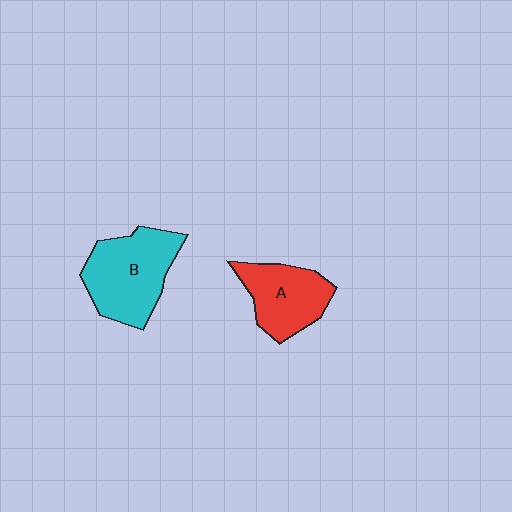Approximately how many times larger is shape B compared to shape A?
Approximately 1.3 times.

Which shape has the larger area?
Shape B (cyan).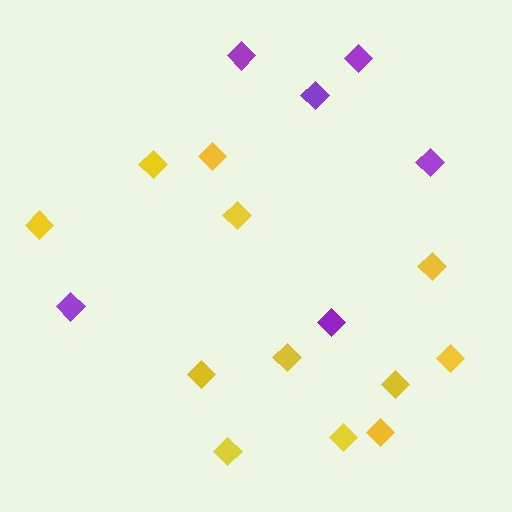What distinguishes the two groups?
There are 2 groups: one group of purple diamonds (6) and one group of yellow diamonds (12).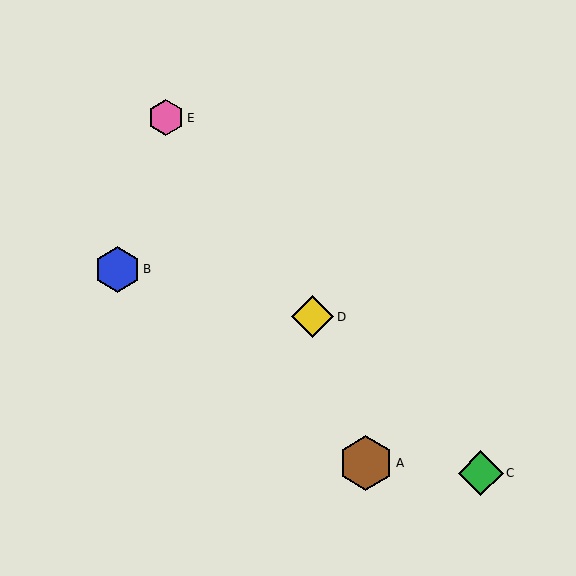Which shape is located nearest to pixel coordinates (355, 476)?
The brown hexagon (labeled A) at (366, 463) is nearest to that location.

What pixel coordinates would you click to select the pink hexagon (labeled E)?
Click at (166, 118) to select the pink hexagon E.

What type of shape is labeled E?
Shape E is a pink hexagon.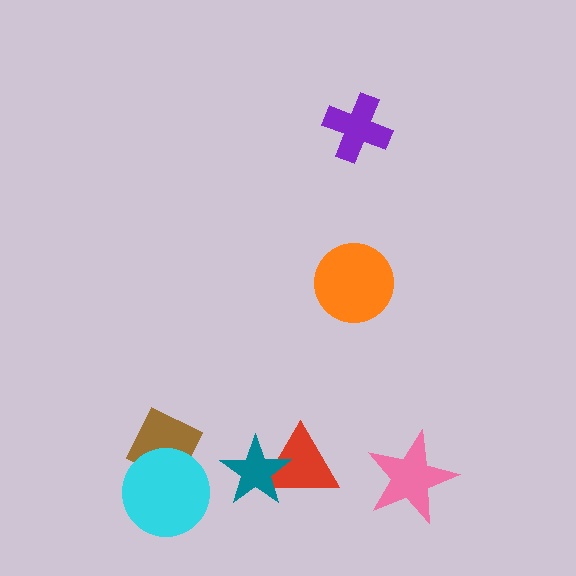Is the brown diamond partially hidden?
Yes, it is partially covered by another shape.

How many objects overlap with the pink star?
0 objects overlap with the pink star.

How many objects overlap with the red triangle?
1 object overlaps with the red triangle.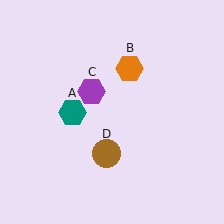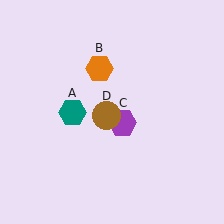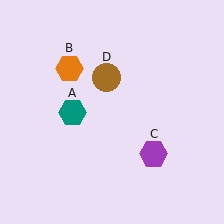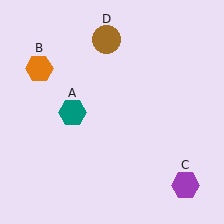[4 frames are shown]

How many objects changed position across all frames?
3 objects changed position: orange hexagon (object B), purple hexagon (object C), brown circle (object D).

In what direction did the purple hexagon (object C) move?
The purple hexagon (object C) moved down and to the right.